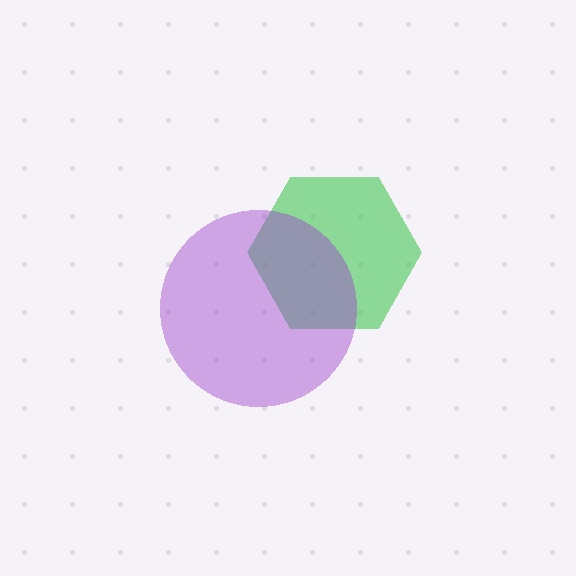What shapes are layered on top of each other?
The layered shapes are: a green hexagon, a purple circle.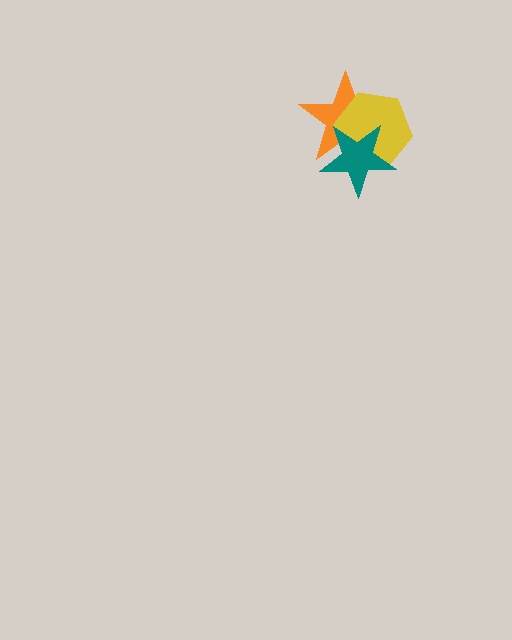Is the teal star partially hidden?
No, no other shape covers it.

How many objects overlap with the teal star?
2 objects overlap with the teal star.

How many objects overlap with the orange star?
2 objects overlap with the orange star.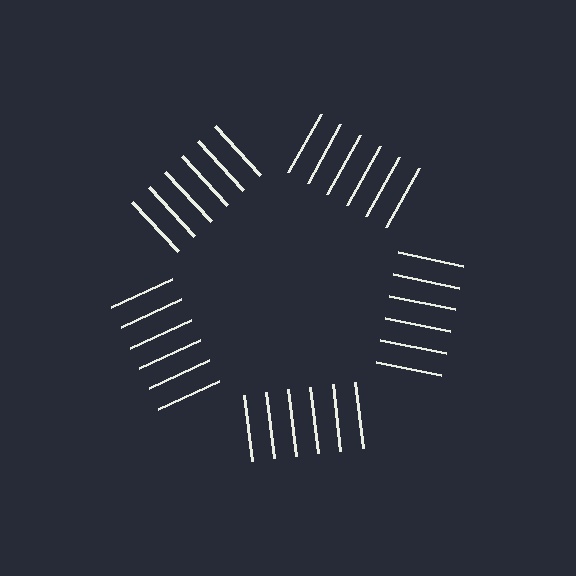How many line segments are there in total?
30 — 6 along each of the 5 edges.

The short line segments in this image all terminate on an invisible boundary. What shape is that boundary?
An illusory pentagon — the line segments terminate on its edges but no continuous stroke is drawn.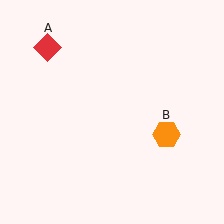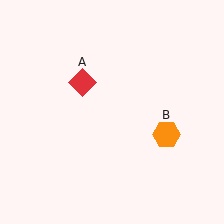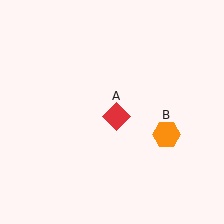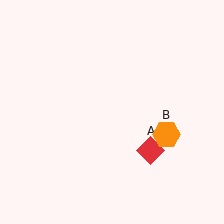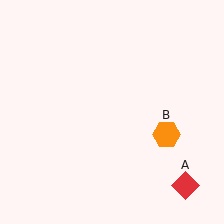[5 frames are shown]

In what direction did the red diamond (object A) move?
The red diamond (object A) moved down and to the right.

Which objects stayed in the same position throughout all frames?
Orange hexagon (object B) remained stationary.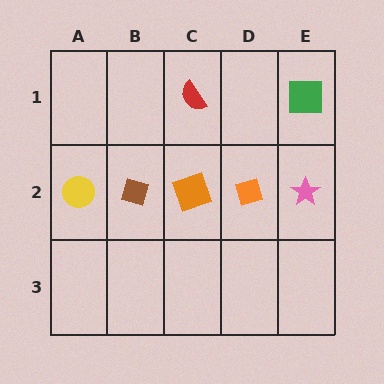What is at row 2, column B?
A brown diamond.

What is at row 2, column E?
A pink star.